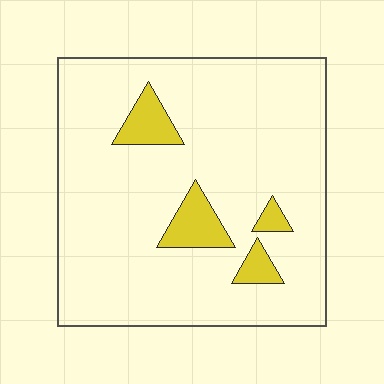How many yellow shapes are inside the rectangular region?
4.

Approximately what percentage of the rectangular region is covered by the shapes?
Approximately 10%.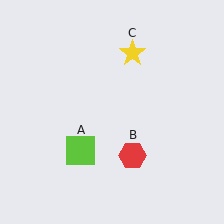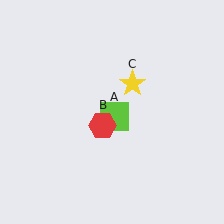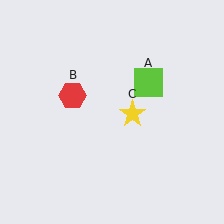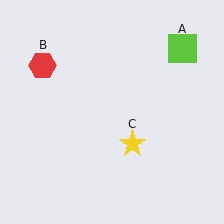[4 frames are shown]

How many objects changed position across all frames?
3 objects changed position: lime square (object A), red hexagon (object B), yellow star (object C).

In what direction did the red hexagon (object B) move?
The red hexagon (object B) moved up and to the left.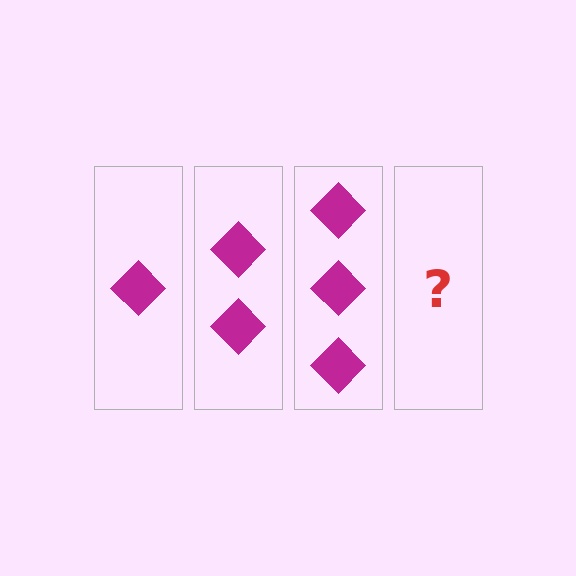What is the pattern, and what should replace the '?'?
The pattern is that each step adds one more diamond. The '?' should be 4 diamonds.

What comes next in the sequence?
The next element should be 4 diamonds.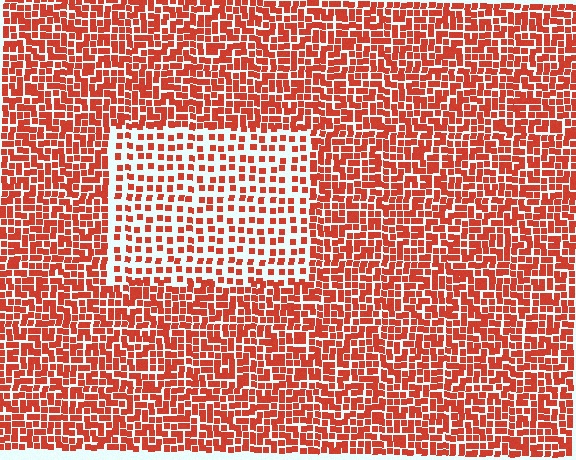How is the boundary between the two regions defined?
The boundary is defined by a change in element density (approximately 2.0x ratio). All elements are the same color, size, and shape.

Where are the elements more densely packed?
The elements are more densely packed outside the rectangle boundary.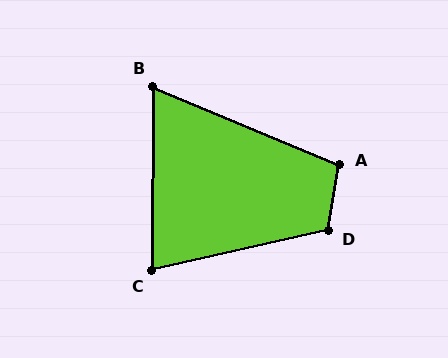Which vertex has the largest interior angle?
D, at approximately 112 degrees.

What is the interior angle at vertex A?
Approximately 103 degrees (obtuse).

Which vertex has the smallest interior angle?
B, at approximately 68 degrees.